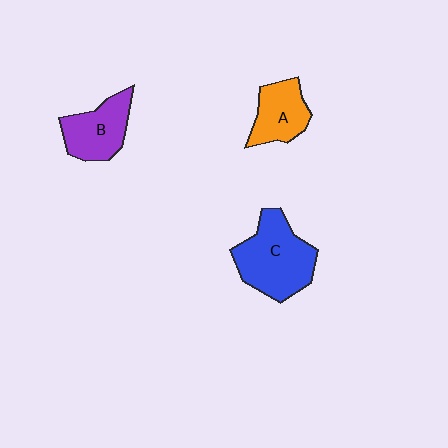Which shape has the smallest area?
Shape A (orange).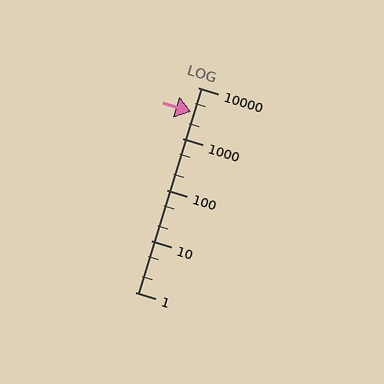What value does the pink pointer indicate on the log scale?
The pointer indicates approximately 3300.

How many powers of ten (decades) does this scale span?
The scale spans 4 decades, from 1 to 10000.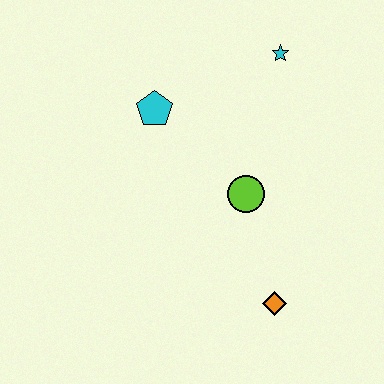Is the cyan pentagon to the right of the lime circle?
No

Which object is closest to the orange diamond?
The lime circle is closest to the orange diamond.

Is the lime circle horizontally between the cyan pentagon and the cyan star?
Yes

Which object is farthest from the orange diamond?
The cyan star is farthest from the orange diamond.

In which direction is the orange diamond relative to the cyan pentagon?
The orange diamond is below the cyan pentagon.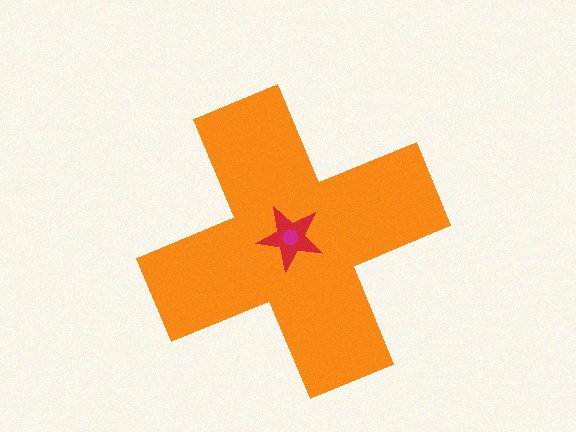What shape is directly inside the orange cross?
The red star.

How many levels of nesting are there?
3.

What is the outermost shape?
The orange cross.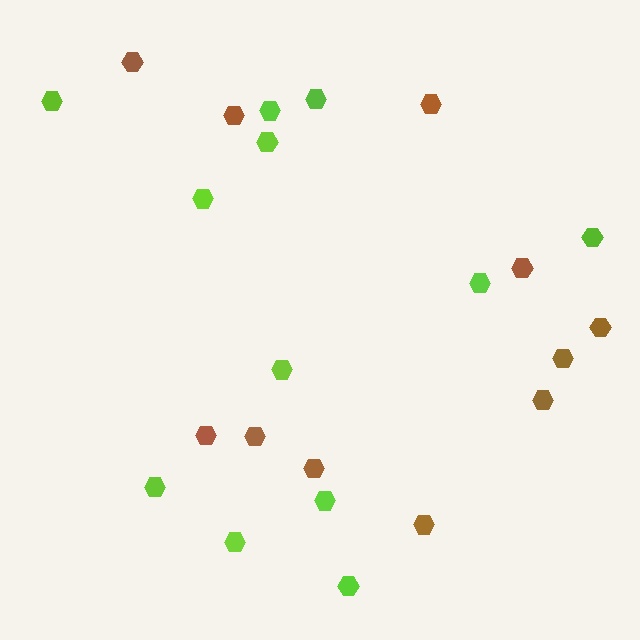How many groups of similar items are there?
There are 2 groups: one group of brown hexagons (11) and one group of lime hexagons (12).